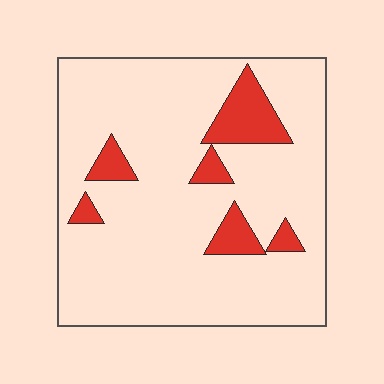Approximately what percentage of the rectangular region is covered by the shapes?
Approximately 15%.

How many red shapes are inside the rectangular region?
6.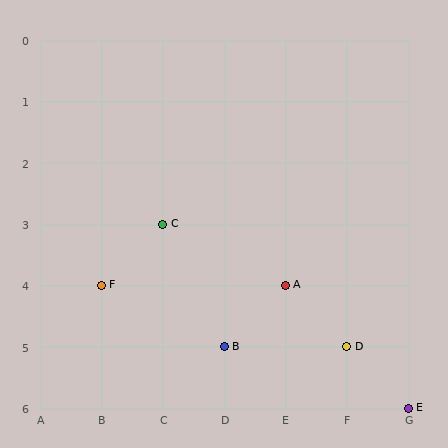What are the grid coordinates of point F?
Point F is at grid coordinates (B, 4).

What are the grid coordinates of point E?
Point E is at grid coordinates (G, 6).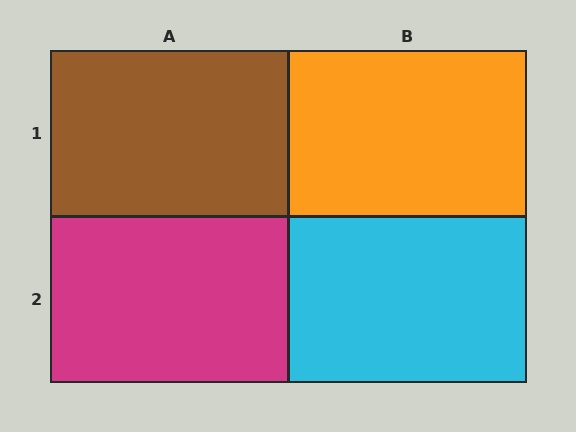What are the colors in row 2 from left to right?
Magenta, cyan.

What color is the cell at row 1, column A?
Brown.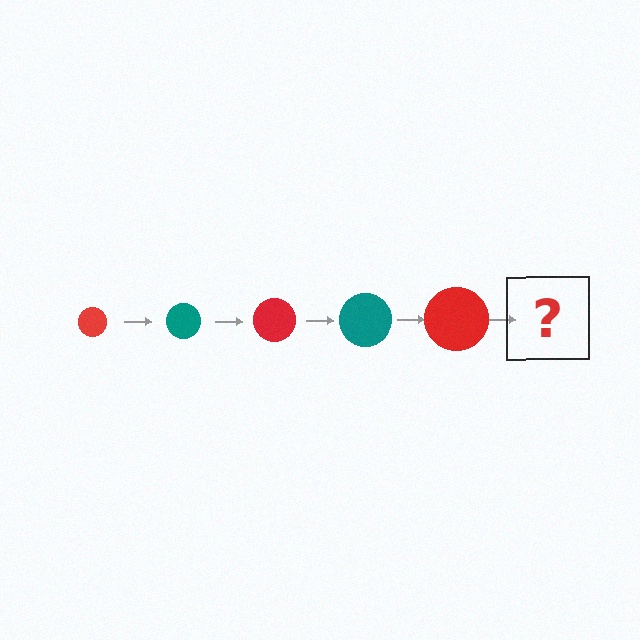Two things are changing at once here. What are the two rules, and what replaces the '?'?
The two rules are that the circle grows larger each step and the color cycles through red and teal. The '?' should be a teal circle, larger than the previous one.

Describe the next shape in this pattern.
It should be a teal circle, larger than the previous one.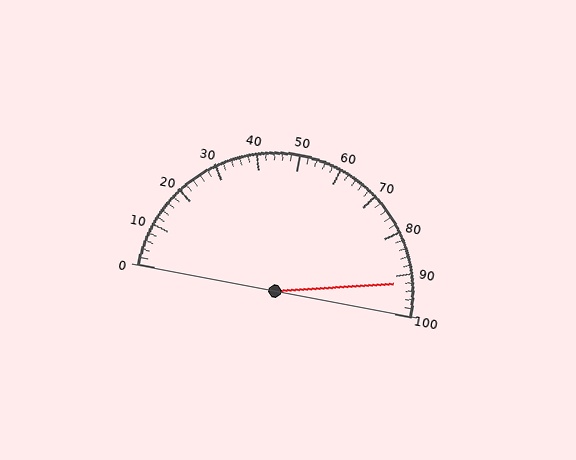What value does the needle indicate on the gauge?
The needle indicates approximately 92.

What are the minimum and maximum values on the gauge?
The gauge ranges from 0 to 100.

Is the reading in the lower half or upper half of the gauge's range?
The reading is in the upper half of the range (0 to 100).